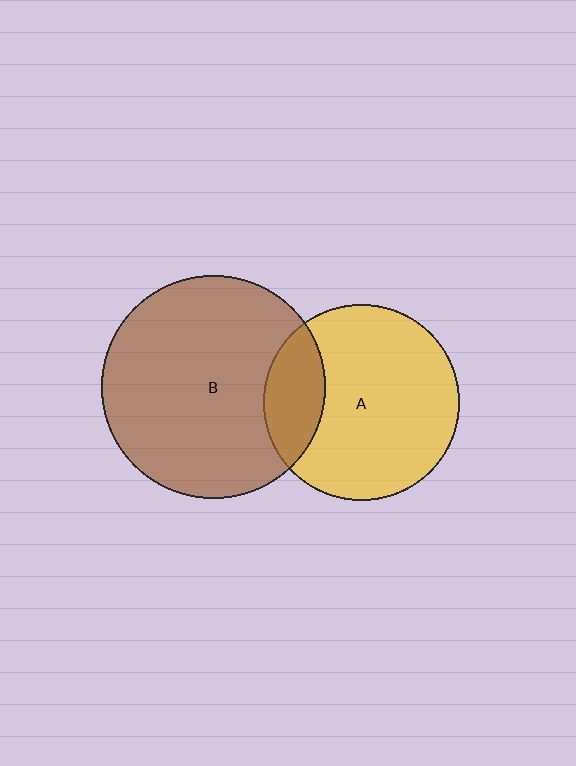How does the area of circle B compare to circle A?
Approximately 1.3 times.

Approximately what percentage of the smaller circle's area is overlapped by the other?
Approximately 20%.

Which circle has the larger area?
Circle B (brown).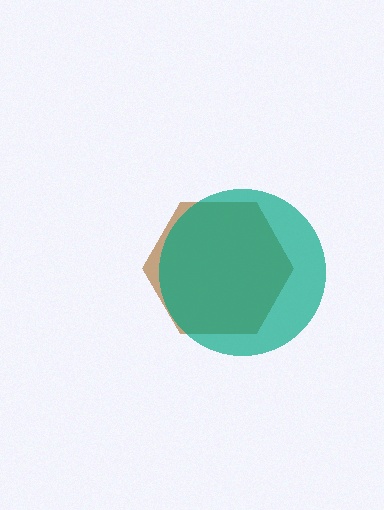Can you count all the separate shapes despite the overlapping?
Yes, there are 2 separate shapes.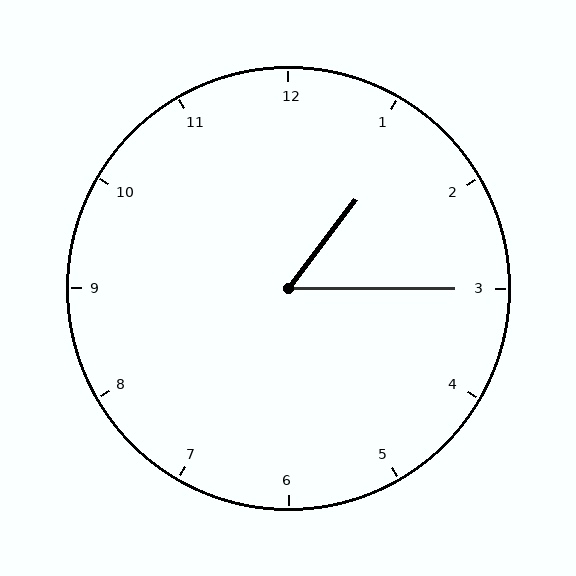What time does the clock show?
1:15.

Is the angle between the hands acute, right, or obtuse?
It is acute.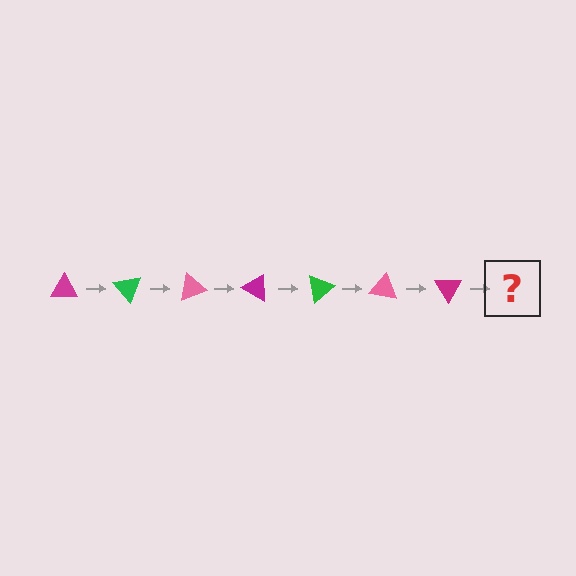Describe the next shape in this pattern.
It should be a green triangle, rotated 350 degrees from the start.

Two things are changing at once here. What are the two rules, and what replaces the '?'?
The two rules are that it rotates 50 degrees each step and the color cycles through magenta, green, and pink. The '?' should be a green triangle, rotated 350 degrees from the start.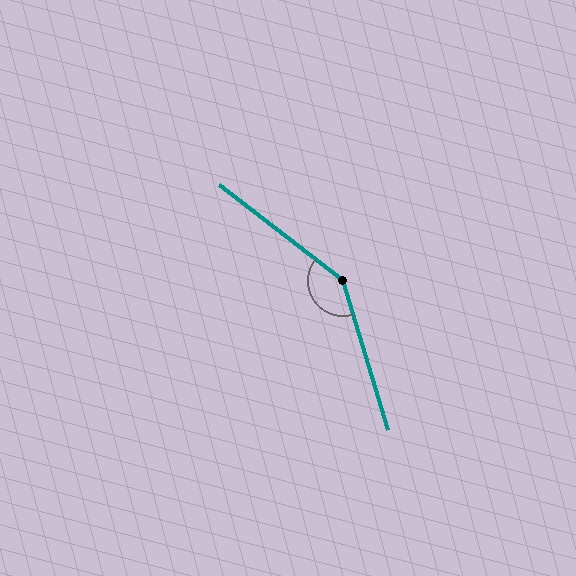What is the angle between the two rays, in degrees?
Approximately 144 degrees.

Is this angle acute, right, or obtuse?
It is obtuse.